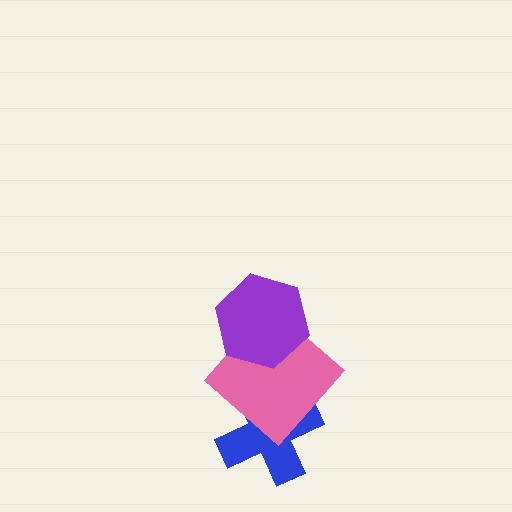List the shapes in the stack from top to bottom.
From top to bottom: the purple hexagon, the pink diamond, the blue cross.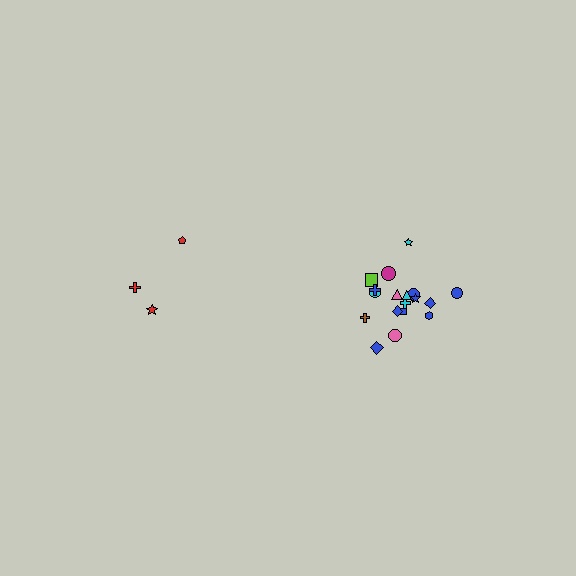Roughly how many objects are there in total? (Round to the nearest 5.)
Roughly 20 objects in total.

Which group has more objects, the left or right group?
The right group.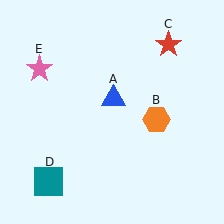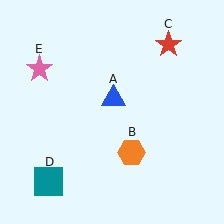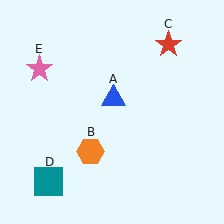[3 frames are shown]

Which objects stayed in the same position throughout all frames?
Blue triangle (object A) and red star (object C) and teal square (object D) and pink star (object E) remained stationary.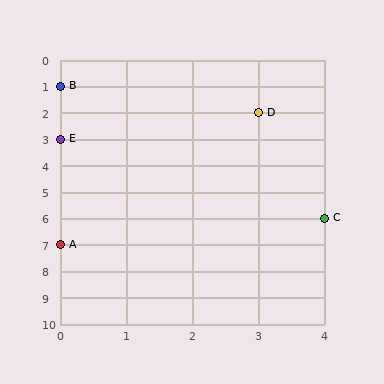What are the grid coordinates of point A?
Point A is at grid coordinates (0, 7).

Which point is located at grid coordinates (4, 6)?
Point C is at (4, 6).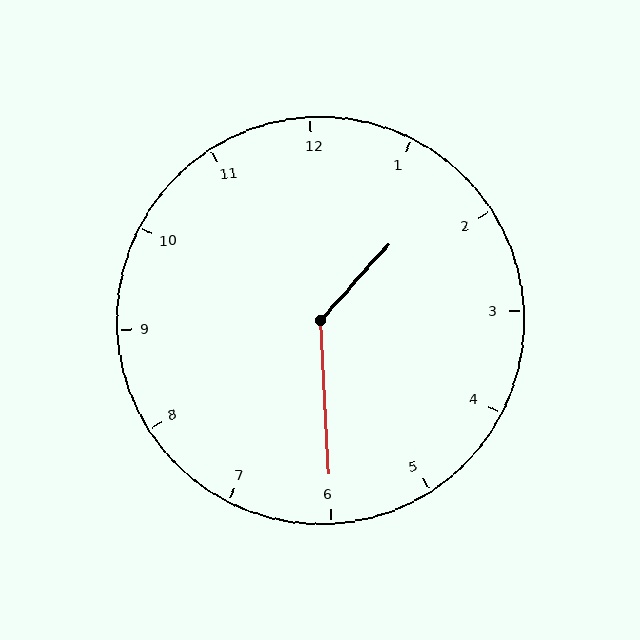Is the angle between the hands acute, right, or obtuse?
It is obtuse.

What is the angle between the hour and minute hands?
Approximately 135 degrees.